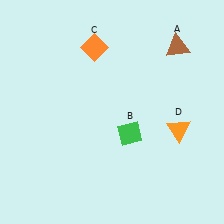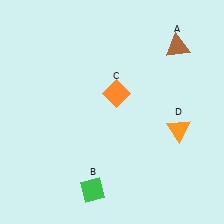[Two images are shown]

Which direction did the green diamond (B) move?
The green diamond (B) moved down.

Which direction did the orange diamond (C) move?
The orange diamond (C) moved down.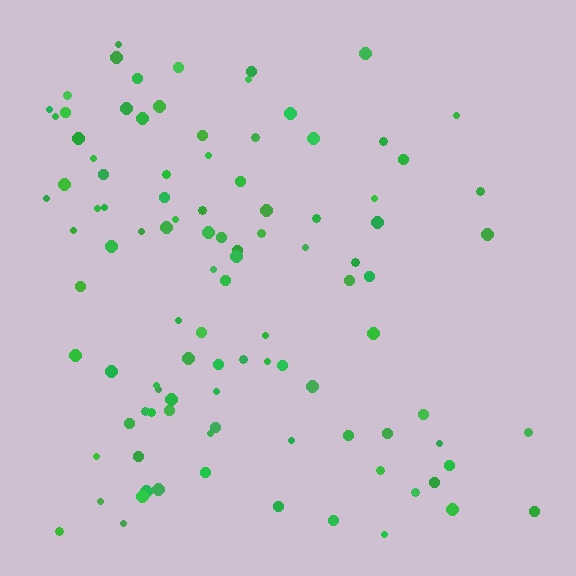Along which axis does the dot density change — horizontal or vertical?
Horizontal.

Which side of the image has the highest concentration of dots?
The left.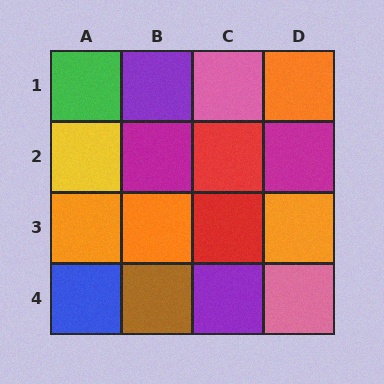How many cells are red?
2 cells are red.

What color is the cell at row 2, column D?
Magenta.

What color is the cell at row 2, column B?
Magenta.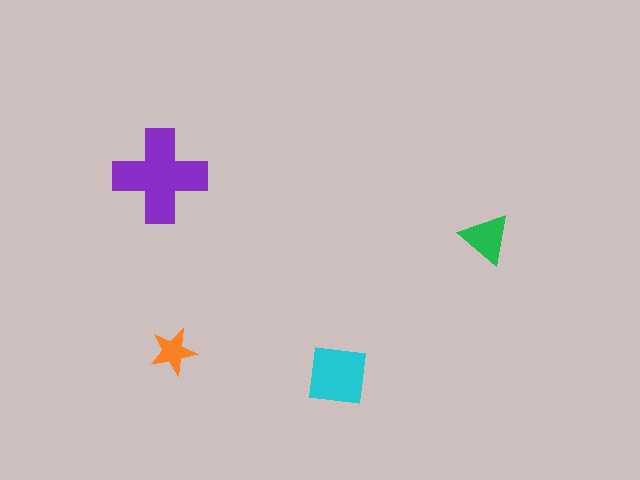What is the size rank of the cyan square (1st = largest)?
2nd.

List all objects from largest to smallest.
The purple cross, the cyan square, the green triangle, the orange star.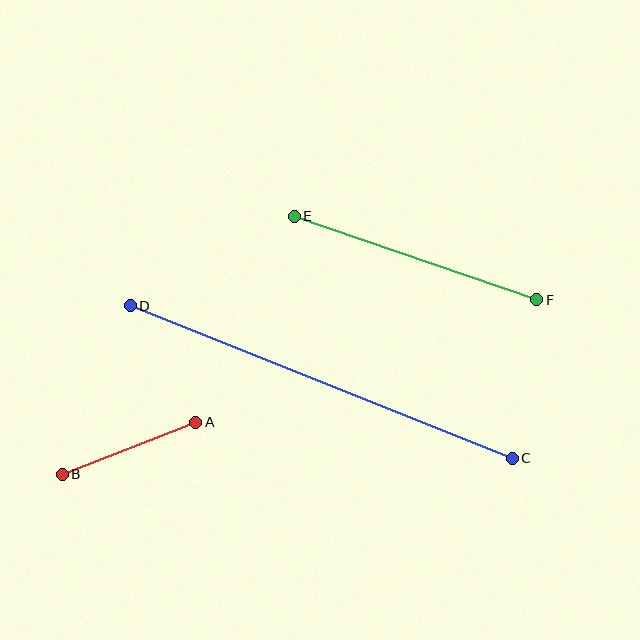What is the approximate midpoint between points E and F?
The midpoint is at approximately (415, 258) pixels.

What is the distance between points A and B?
The distance is approximately 143 pixels.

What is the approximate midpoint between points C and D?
The midpoint is at approximately (321, 382) pixels.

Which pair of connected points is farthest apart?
Points C and D are farthest apart.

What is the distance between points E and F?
The distance is approximately 256 pixels.